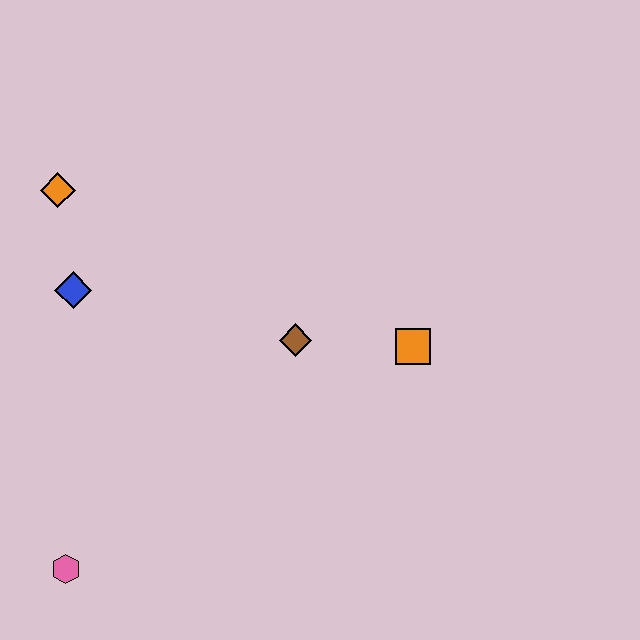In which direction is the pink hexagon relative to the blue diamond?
The pink hexagon is below the blue diamond.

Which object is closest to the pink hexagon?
The blue diamond is closest to the pink hexagon.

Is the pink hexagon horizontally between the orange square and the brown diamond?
No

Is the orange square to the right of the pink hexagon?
Yes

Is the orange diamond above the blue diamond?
Yes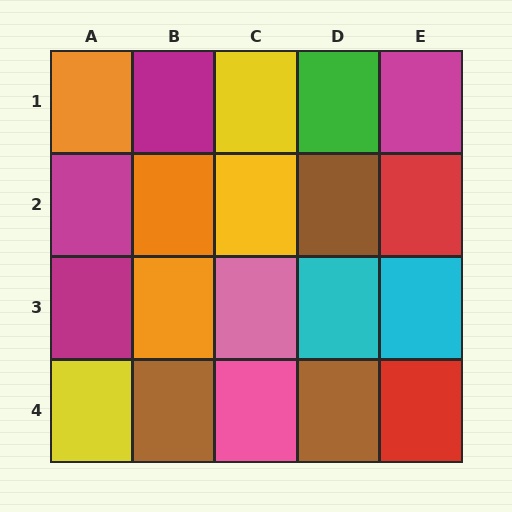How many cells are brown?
3 cells are brown.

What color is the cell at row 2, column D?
Brown.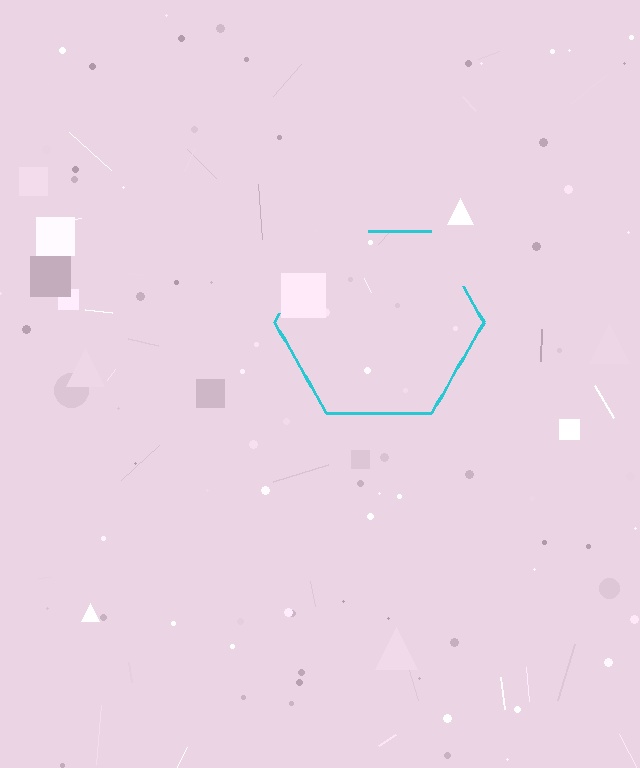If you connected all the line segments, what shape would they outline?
They would outline a hexagon.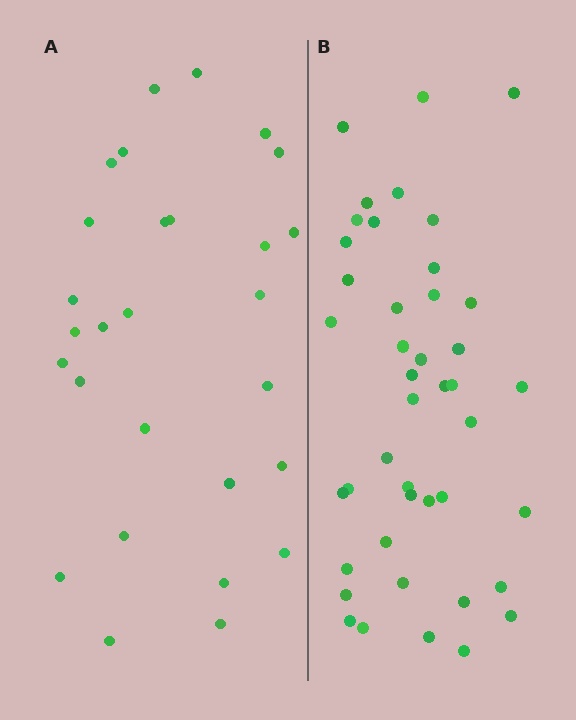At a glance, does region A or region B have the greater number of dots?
Region B (the right region) has more dots.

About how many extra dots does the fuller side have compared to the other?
Region B has approximately 15 more dots than region A.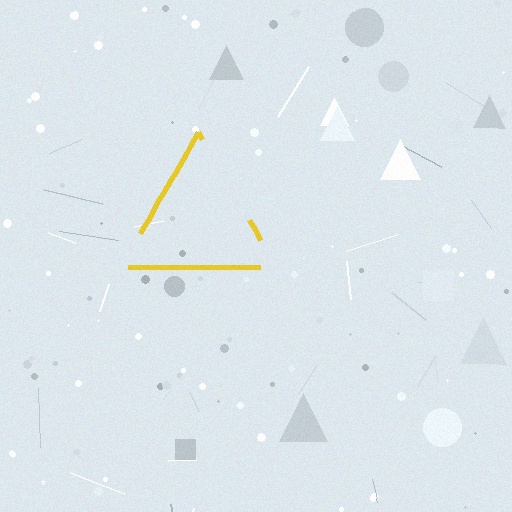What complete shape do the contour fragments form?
The contour fragments form a triangle.